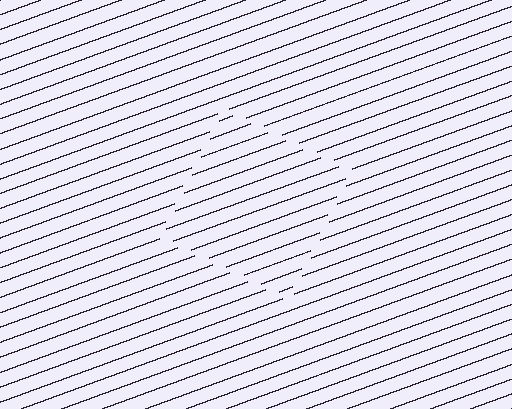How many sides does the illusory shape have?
4 sides — the line-ends trace a square.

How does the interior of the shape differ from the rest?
The interior of the shape contains the same grating, shifted by half a period — the contour is defined by the phase discontinuity where line-ends from the inner and outer gratings abut.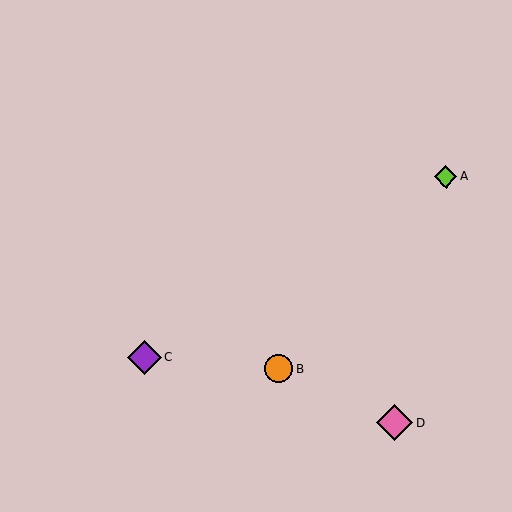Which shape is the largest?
The pink diamond (labeled D) is the largest.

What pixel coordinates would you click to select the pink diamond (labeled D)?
Click at (395, 423) to select the pink diamond D.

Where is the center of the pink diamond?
The center of the pink diamond is at (395, 423).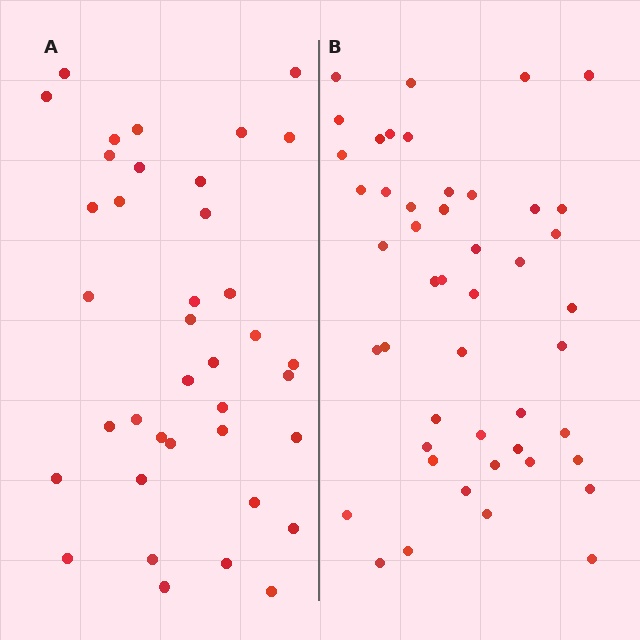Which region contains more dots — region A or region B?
Region B (the right region) has more dots.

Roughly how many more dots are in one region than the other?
Region B has roughly 8 or so more dots than region A.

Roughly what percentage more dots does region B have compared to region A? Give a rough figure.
About 25% more.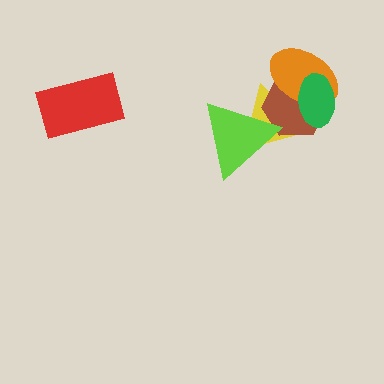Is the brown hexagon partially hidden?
Yes, it is partially covered by another shape.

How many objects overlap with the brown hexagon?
4 objects overlap with the brown hexagon.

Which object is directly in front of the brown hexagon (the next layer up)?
The orange ellipse is directly in front of the brown hexagon.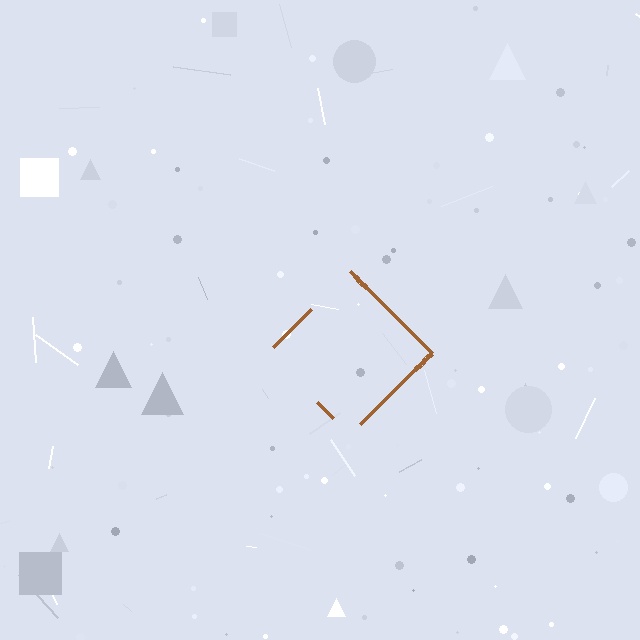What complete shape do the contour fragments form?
The contour fragments form a diamond.